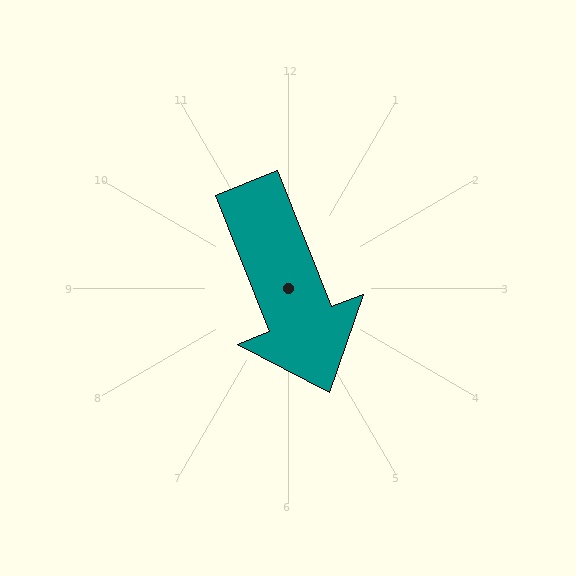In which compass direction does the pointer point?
South.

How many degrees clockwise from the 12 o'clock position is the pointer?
Approximately 158 degrees.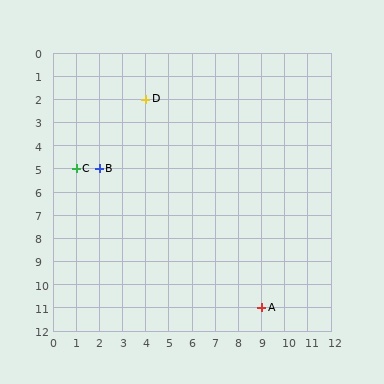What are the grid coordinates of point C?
Point C is at grid coordinates (1, 5).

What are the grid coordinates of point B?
Point B is at grid coordinates (2, 5).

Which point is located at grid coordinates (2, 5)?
Point B is at (2, 5).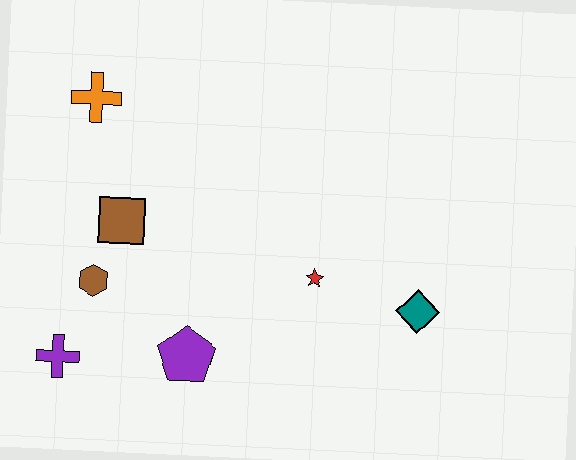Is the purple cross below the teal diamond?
Yes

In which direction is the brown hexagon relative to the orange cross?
The brown hexagon is below the orange cross.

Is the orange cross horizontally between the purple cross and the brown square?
Yes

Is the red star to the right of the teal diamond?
No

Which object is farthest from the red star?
The orange cross is farthest from the red star.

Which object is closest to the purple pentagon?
The brown hexagon is closest to the purple pentagon.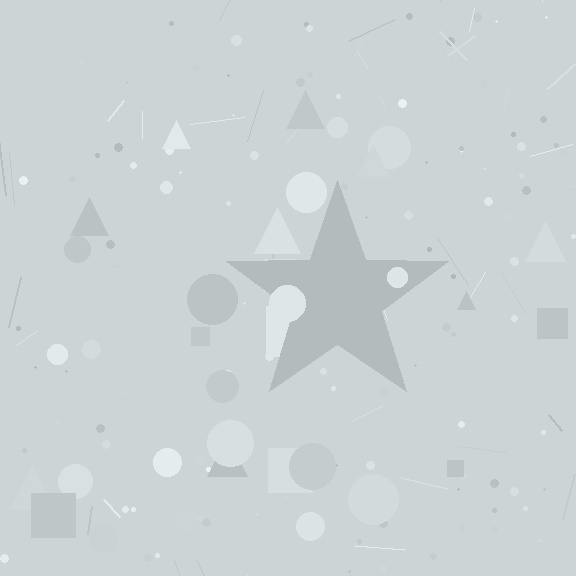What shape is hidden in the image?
A star is hidden in the image.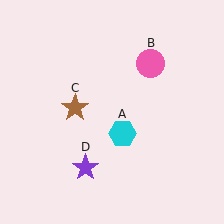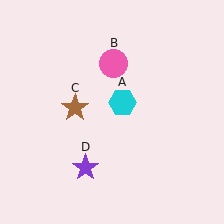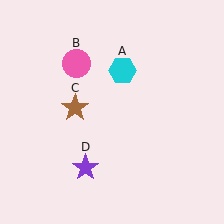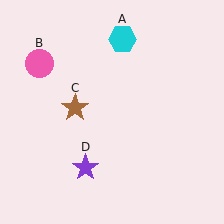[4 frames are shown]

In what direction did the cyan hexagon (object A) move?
The cyan hexagon (object A) moved up.